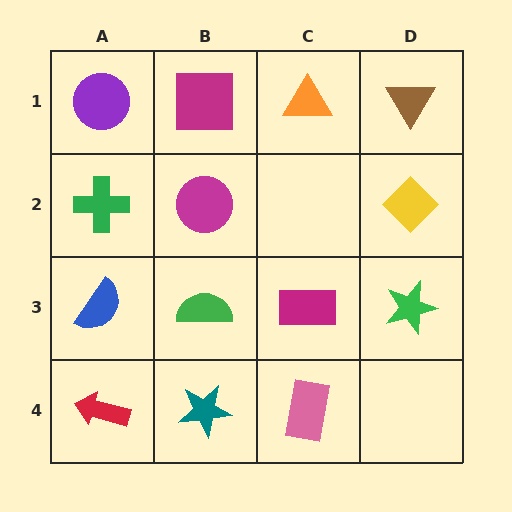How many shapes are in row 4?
3 shapes.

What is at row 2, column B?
A magenta circle.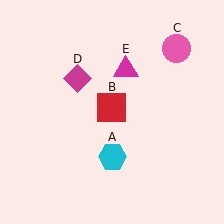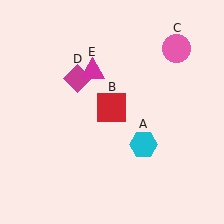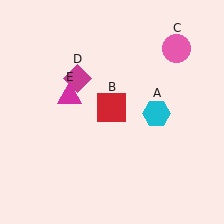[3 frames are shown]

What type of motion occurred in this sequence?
The cyan hexagon (object A), magenta triangle (object E) rotated counterclockwise around the center of the scene.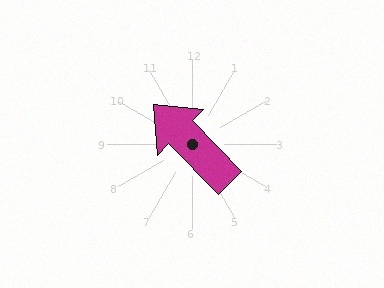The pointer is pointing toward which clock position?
Roughly 11 o'clock.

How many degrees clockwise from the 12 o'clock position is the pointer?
Approximately 316 degrees.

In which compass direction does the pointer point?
Northwest.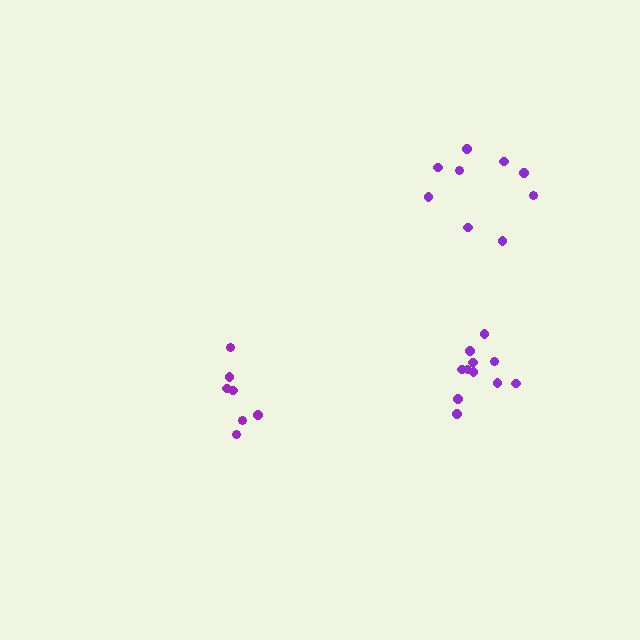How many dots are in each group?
Group 1: 7 dots, Group 2: 11 dots, Group 3: 9 dots (27 total).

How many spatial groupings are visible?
There are 3 spatial groupings.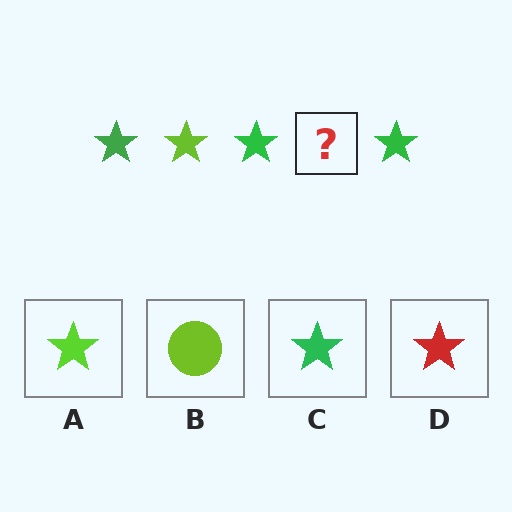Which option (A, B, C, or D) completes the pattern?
A.